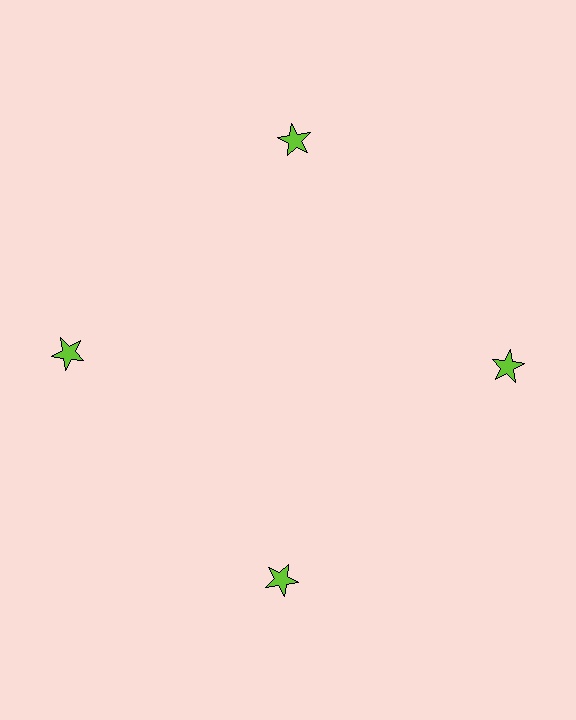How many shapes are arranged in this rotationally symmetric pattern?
There are 4 shapes, arranged in 4 groups of 1.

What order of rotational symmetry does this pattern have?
This pattern has 4-fold rotational symmetry.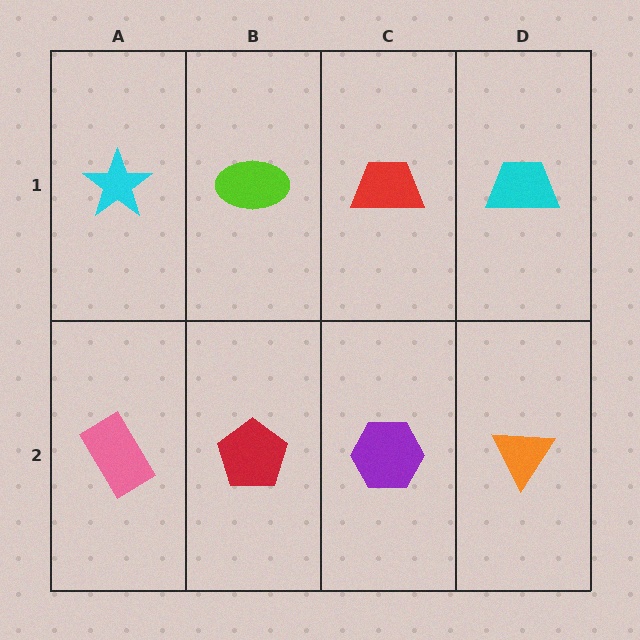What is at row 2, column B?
A red pentagon.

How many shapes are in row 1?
4 shapes.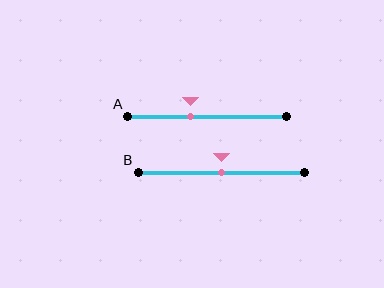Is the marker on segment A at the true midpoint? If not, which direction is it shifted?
No, the marker on segment A is shifted to the left by about 11% of the segment length.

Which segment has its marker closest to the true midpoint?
Segment B has its marker closest to the true midpoint.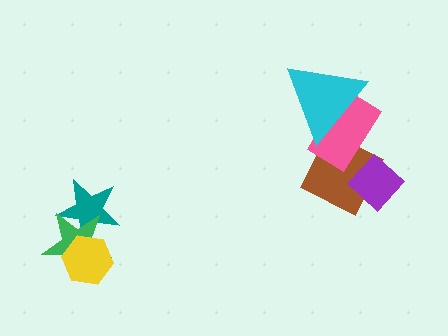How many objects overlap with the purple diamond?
1 object overlaps with the purple diamond.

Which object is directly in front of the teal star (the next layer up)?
The green star is directly in front of the teal star.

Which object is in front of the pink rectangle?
The cyan triangle is in front of the pink rectangle.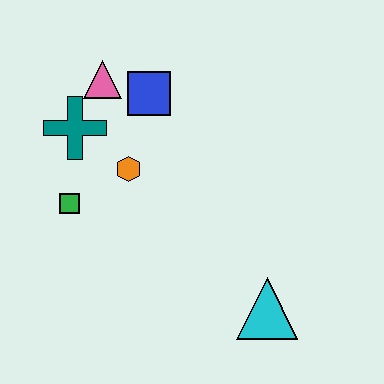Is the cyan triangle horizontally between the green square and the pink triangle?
No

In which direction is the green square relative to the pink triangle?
The green square is below the pink triangle.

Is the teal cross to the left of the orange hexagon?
Yes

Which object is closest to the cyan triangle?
The orange hexagon is closest to the cyan triangle.